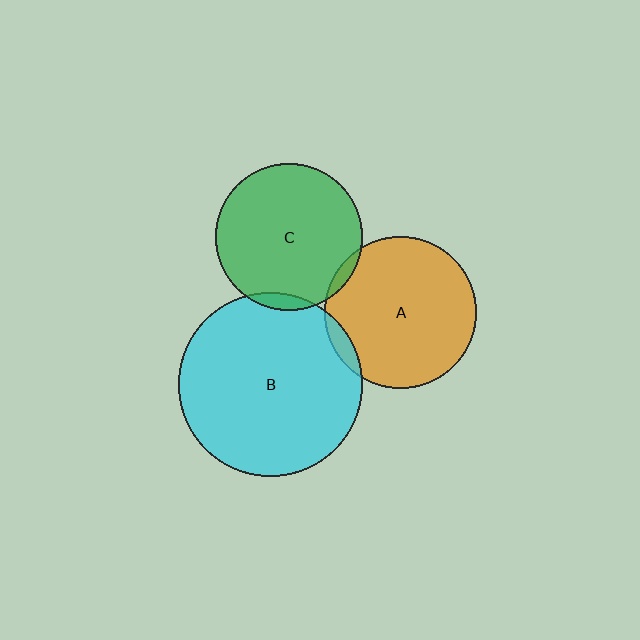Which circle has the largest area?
Circle B (cyan).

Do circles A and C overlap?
Yes.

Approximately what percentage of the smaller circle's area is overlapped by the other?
Approximately 5%.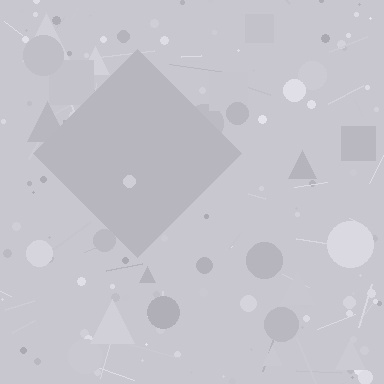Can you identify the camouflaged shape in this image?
The camouflaged shape is a diamond.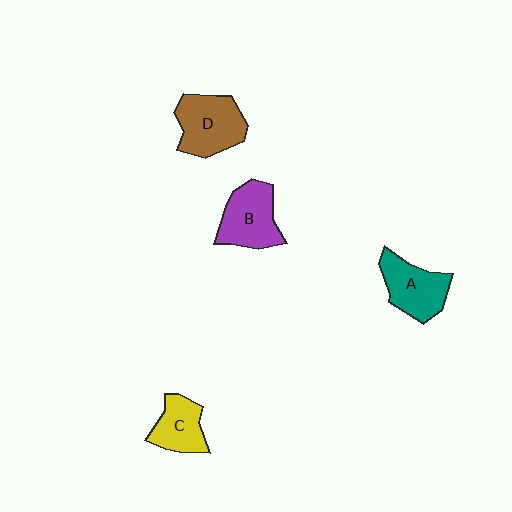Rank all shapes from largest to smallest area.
From largest to smallest: D (brown), B (purple), A (teal), C (yellow).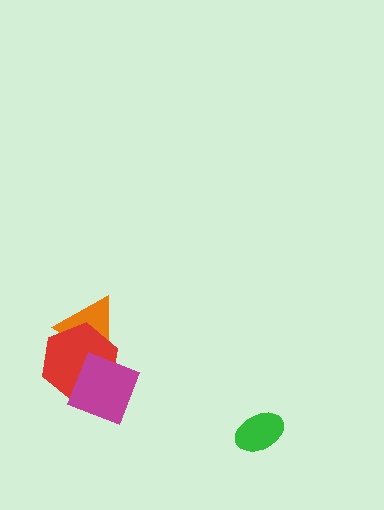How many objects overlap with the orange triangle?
2 objects overlap with the orange triangle.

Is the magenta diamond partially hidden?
No, no other shape covers it.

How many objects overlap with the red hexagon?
2 objects overlap with the red hexagon.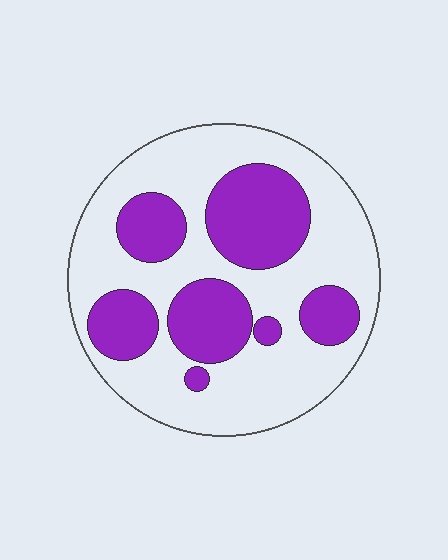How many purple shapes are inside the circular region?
7.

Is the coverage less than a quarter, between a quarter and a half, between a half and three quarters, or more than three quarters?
Between a quarter and a half.